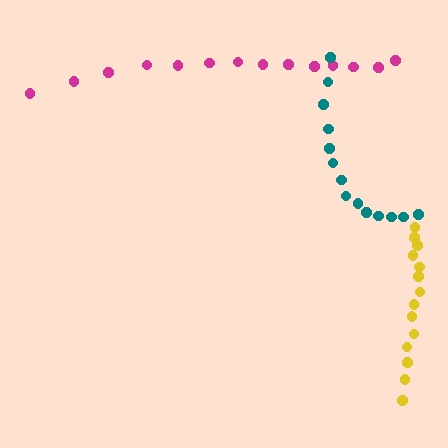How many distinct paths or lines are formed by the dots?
There are 3 distinct paths.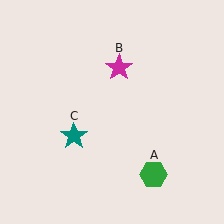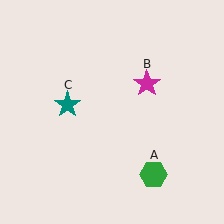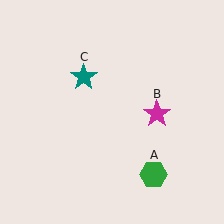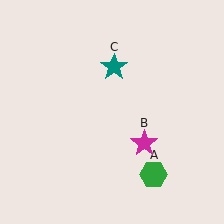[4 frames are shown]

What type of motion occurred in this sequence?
The magenta star (object B), teal star (object C) rotated clockwise around the center of the scene.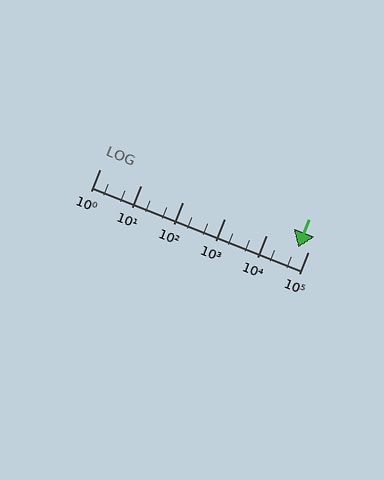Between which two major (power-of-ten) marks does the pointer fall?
The pointer is between 10000 and 100000.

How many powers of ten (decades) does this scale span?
The scale spans 5 decades, from 1 to 100000.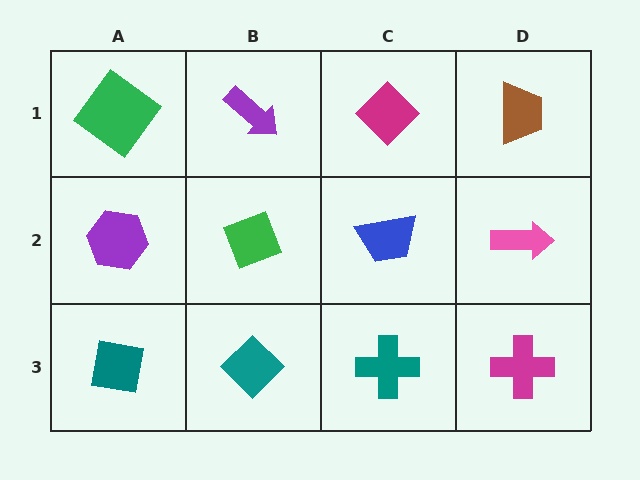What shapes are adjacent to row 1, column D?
A pink arrow (row 2, column D), a magenta diamond (row 1, column C).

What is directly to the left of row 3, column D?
A teal cross.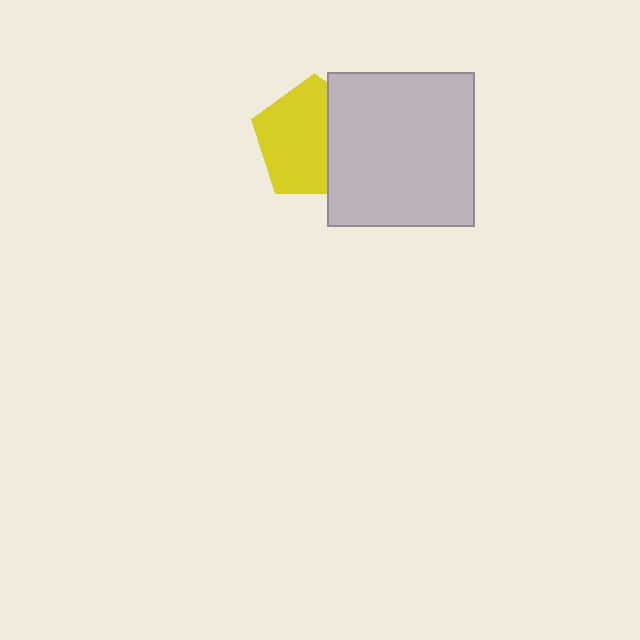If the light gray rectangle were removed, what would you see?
You would see the complete yellow pentagon.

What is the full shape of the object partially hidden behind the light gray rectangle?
The partially hidden object is a yellow pentagon.